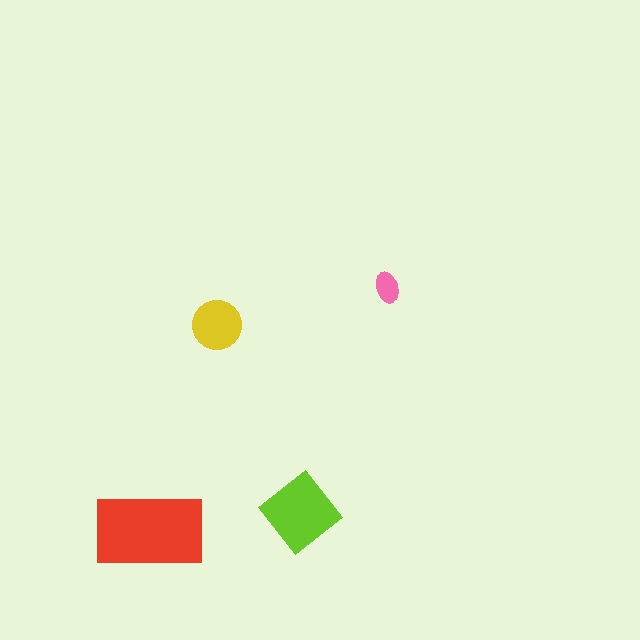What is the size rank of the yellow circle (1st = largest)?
3rd.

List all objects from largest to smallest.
The red rectangle, the lime diamond, the yellow circle, the pink ellipse.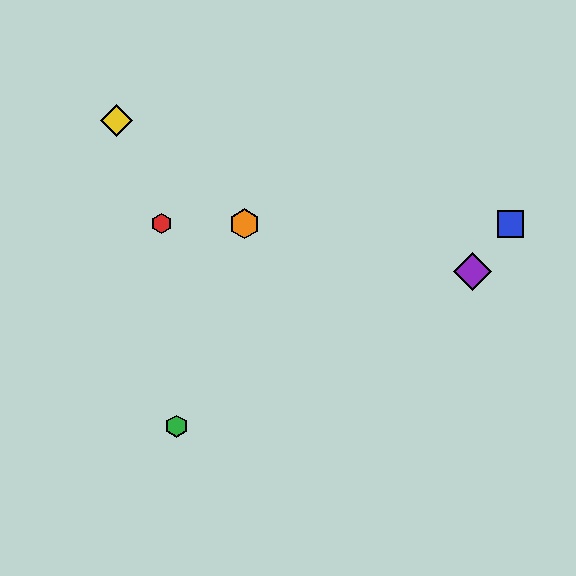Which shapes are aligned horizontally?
The red hexagon, the blue square, the orange hexagon are aligned horizontally.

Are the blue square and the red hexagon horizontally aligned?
Yes, both are at y≈224.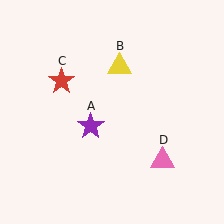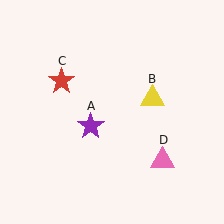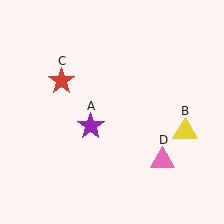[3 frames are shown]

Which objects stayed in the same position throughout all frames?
Purple star (object A) and red star (object C) and pink triangle (object D) remained stationary.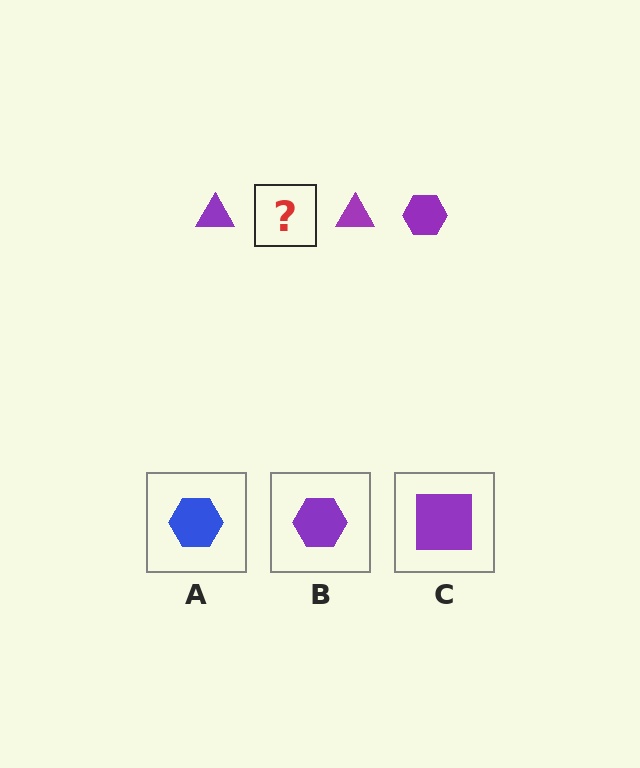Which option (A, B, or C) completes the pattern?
B.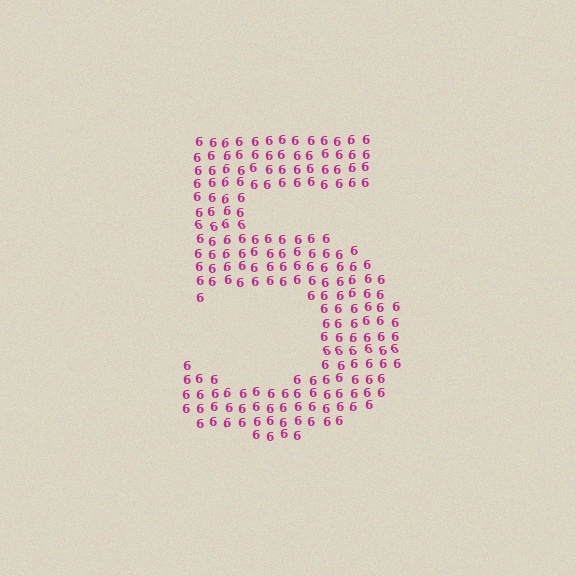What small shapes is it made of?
It is made of small digit 6's.